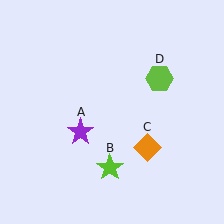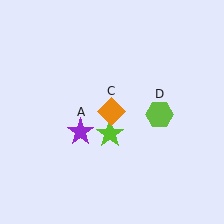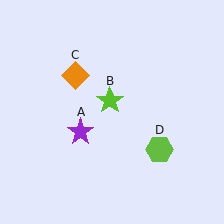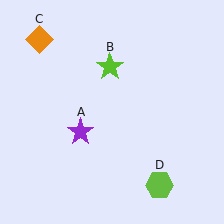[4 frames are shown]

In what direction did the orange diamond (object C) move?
The orange diamond (object C) moved up and to the left.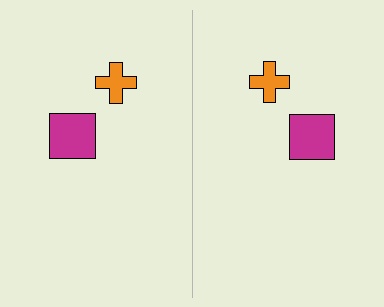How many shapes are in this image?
There are 4 shapes in this image.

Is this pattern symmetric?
Yes, this pattern has bilateral (reflection) symmetry.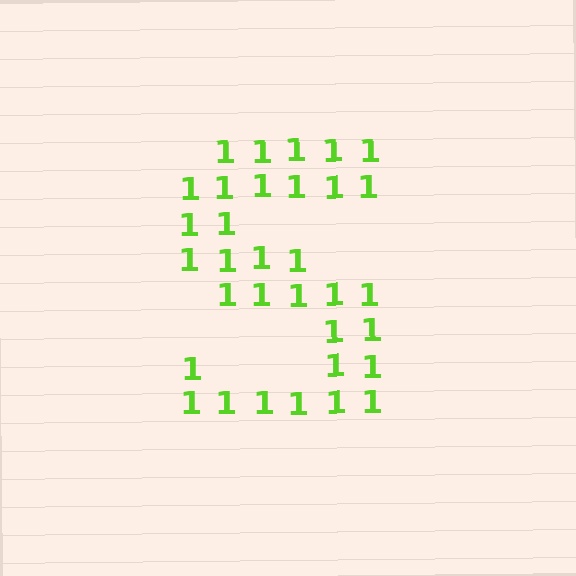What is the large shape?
The large shape is the letter S.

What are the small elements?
The small elements are digit 1's.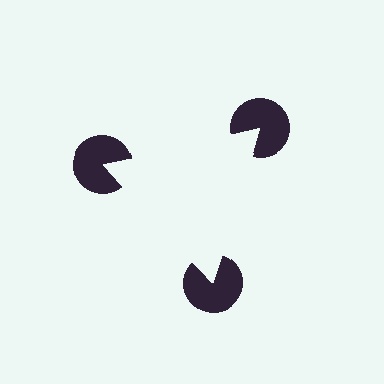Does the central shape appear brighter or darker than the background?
It typically appears slightly brighter than the background, even though no actual brightness change is drawn.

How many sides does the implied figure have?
3 sides.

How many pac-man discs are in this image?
There are 3 — one at each vertex of the illusory triangle.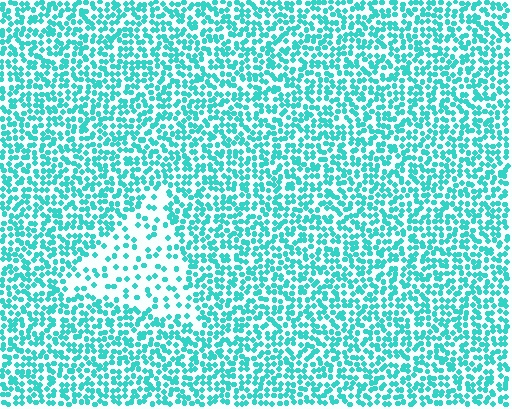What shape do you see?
I see a triangle.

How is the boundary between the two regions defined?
The boundary is defined by a change in element density (approximately 2.5x ratio). All elements are the same color, size, and shape.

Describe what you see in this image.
The image contains small cyan elements arranged at two different densities. A triangle-shaped region is visible where the elements are less densely packed than the surrounding area.